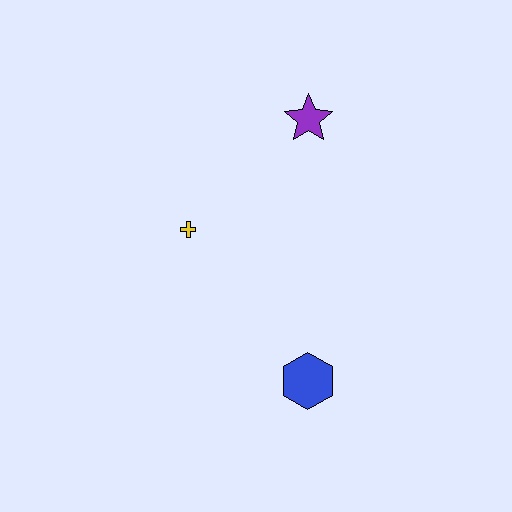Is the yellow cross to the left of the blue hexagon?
Yes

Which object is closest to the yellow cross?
The purple star is closest to the yellow cross.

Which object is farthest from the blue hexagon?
The purple star is farthest from the blue hexagon.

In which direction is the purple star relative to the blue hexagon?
The purple star is above the blue hexagon.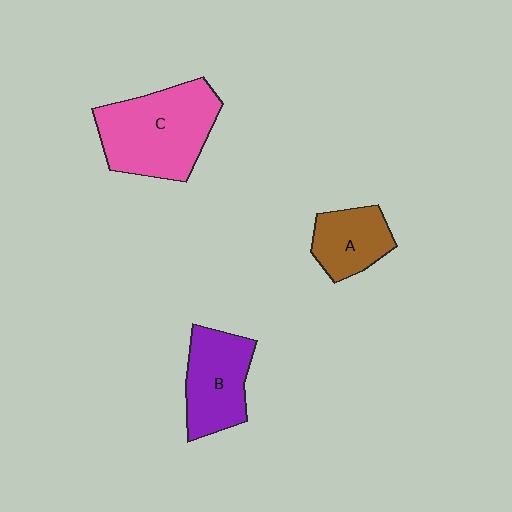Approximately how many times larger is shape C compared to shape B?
Approximately 1.5 times.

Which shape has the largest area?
Shape C (pink).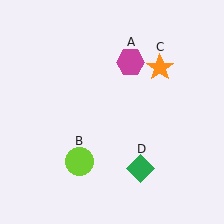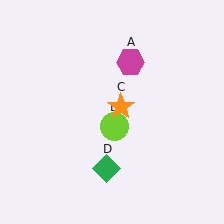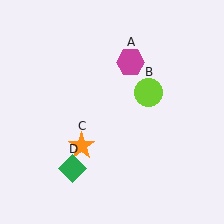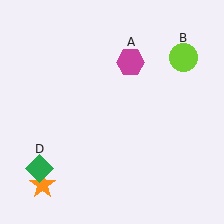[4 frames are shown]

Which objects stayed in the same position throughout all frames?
Magenta hexagon (object A) remained stationary.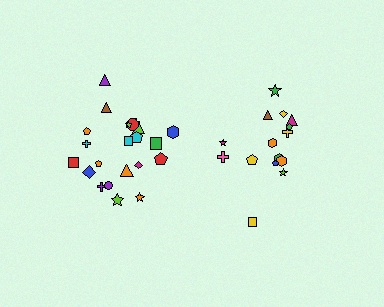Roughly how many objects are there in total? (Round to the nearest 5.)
Roughly 35 objects in total.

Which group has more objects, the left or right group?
The left group.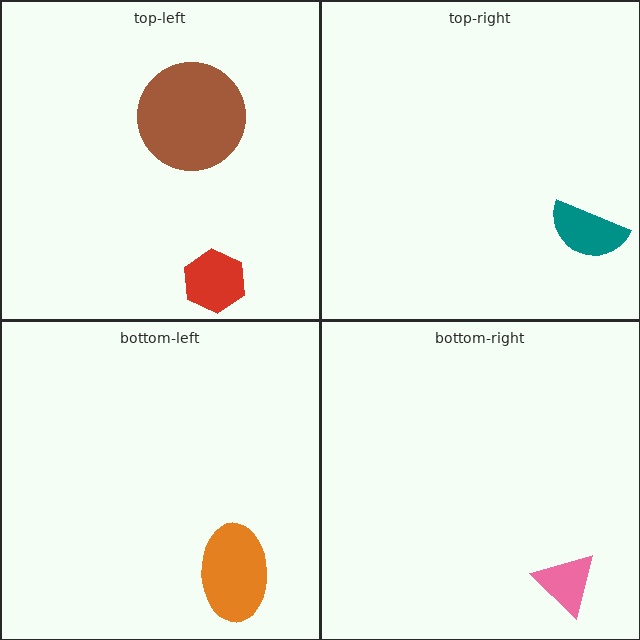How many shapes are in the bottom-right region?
1.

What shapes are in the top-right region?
The teal semicircle.